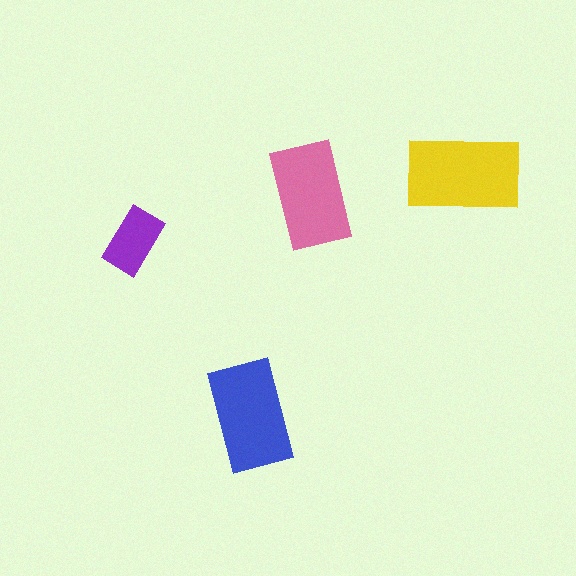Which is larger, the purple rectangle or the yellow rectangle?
The yellow one.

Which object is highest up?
The yellow rectangle is topmost.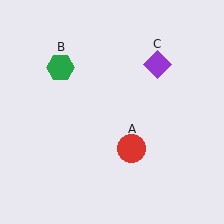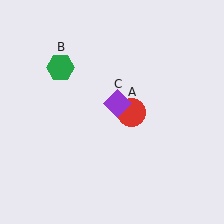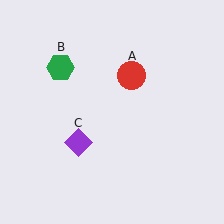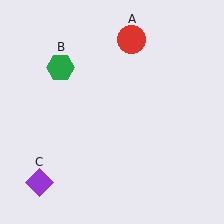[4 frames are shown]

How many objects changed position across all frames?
2 objects changed position: red circle (object A), purple diamond (object C).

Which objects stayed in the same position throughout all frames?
Green hexagon (object B) remained stationary.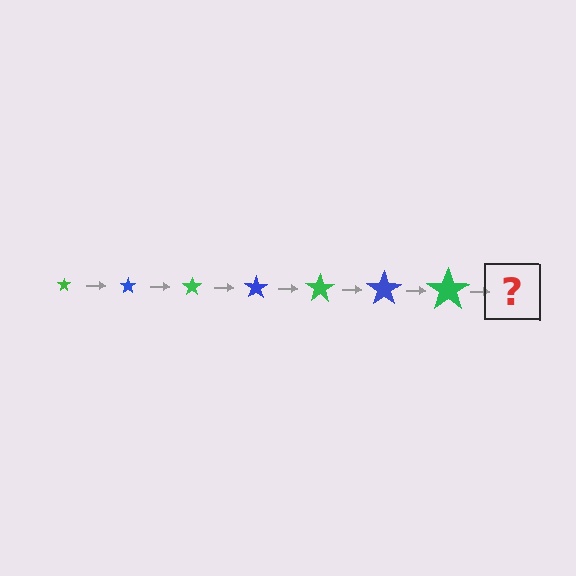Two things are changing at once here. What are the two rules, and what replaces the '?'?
The two rules are that the star grows larger each step and the color cycles through green and blue. The '?' should be a blue star, larger than the previous one.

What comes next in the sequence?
The next element should be a blue star, larger than the previous one.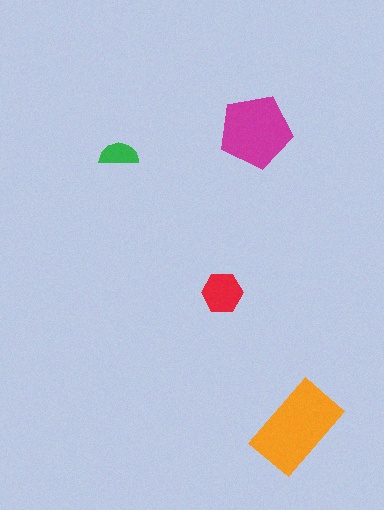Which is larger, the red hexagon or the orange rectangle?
The orange rectangle.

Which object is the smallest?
The green semicircle.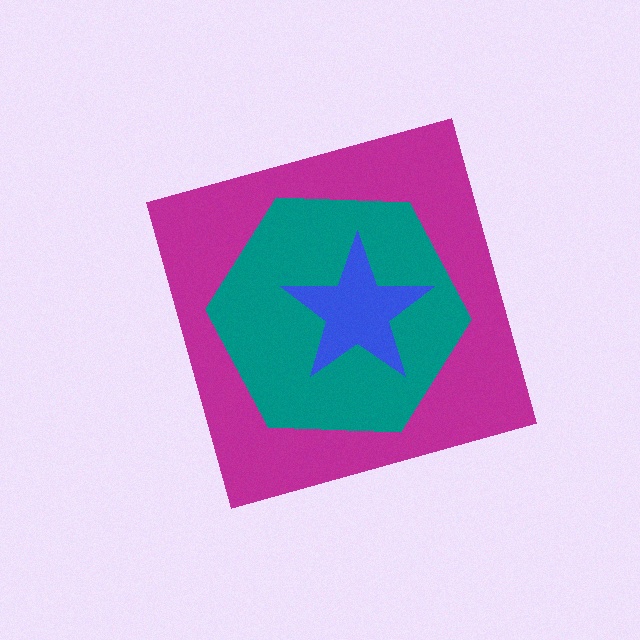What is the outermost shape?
The magenta diamond.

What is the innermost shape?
The blue star.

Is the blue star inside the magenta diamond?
Yes.